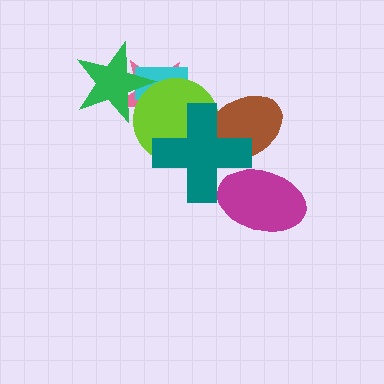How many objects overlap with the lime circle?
5 objects overlap with the lime circle.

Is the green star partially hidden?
Yes, it is partially covered by another shape.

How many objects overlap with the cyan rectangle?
3 objects overlap with the cyan rectangle.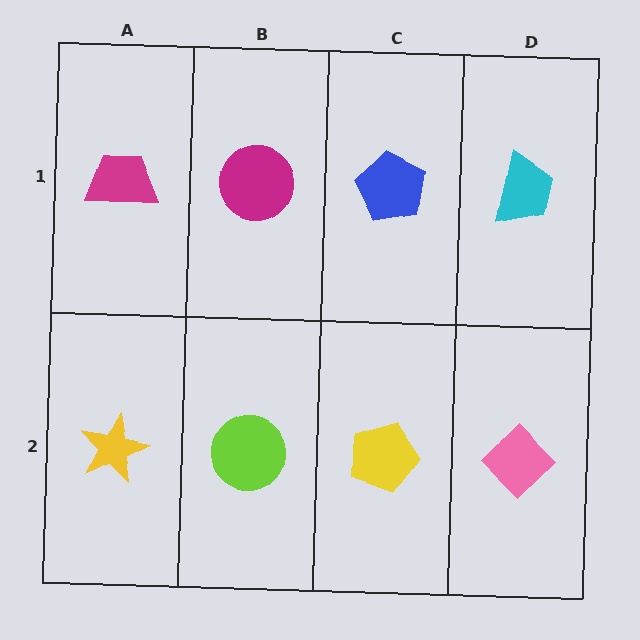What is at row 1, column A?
A magenta trapezoid.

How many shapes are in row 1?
4 shapes.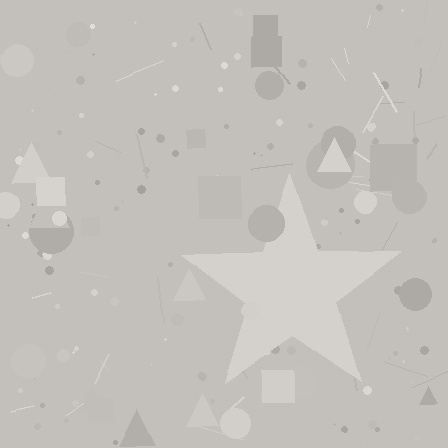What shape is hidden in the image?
A star is hidden in the image.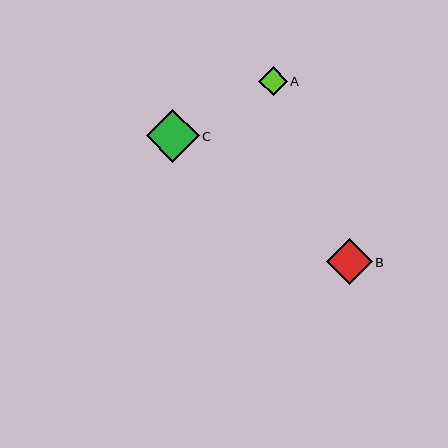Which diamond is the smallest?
Diamond A is the smallest with a size of approximately 28 pixels.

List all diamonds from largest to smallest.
From largest to smallest: C, B, A.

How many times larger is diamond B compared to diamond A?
Diamond B is approximately 1.6 times the size of diamond A.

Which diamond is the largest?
Diamond C is the largest with a size of approximately 52 pixels.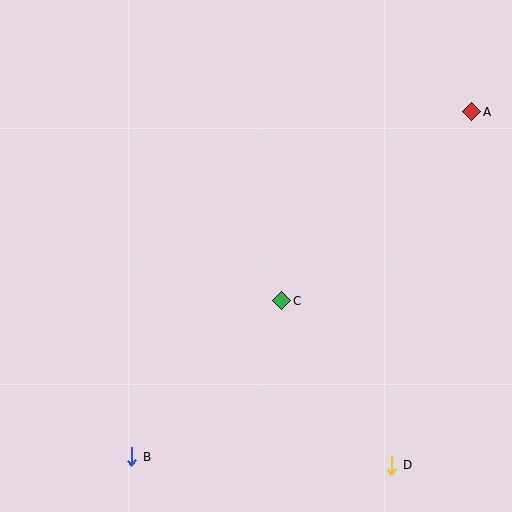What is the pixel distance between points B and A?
The distance between B and A is 484 pixels.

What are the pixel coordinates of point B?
Point B is at (132, 457).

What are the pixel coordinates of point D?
Point D is at (392, 465).